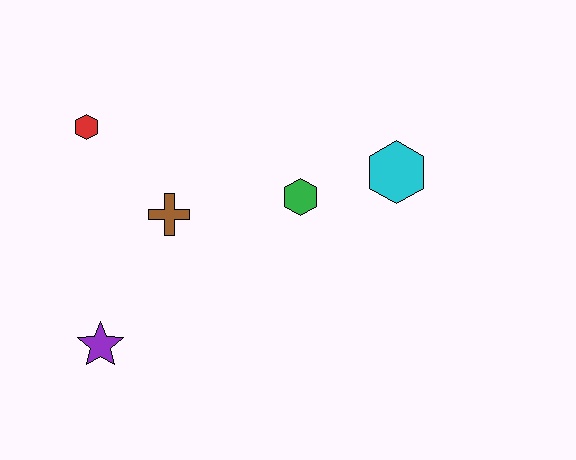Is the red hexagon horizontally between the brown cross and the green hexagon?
No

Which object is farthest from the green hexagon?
The purple star is farthest from the green hexagon.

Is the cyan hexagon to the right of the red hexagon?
Yes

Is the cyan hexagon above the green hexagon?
Yes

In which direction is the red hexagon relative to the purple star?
The red hexagon is above the purple star.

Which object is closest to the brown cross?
The red hexagon is closest to the brown cross.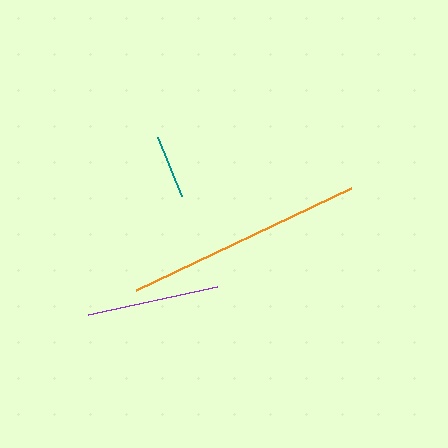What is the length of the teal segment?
The teal segment is approximately 64 pixels long.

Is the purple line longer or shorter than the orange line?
The orange line is longer than the purple line.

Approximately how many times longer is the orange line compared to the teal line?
The orange line is approximately 3.7 times the length of the teal line.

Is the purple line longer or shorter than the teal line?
The purple line is longer than the teal line.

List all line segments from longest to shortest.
From longest to shortest: orange, purple, teal.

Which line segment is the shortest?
The teal line is the shortest at approximately 64 pixels.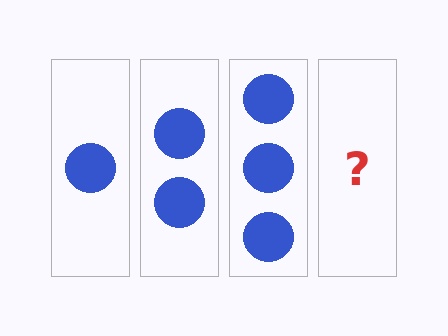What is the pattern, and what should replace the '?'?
The pattern is that each step adds one more circle. The '?' should be 4 circles.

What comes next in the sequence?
The next element should be 4 circles.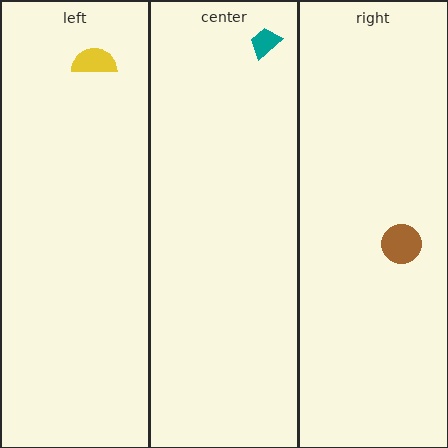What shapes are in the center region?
The teal trapezoid.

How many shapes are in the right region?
1.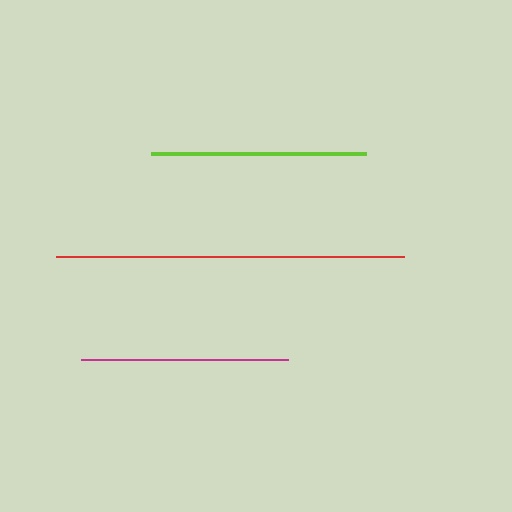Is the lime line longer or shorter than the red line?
The red line is longer than the lime line.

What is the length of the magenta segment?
The magenta segment is approximately 207 pixels long.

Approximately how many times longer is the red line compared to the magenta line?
The red line is approximately 1.7 times the length of the magenta line.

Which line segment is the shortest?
The magenta line is the shortest at approximately 207 pixels.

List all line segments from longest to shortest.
From longest to shortest: red, lime, magenta.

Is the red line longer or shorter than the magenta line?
The red line is longer than the magenta line.